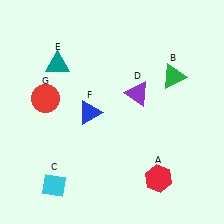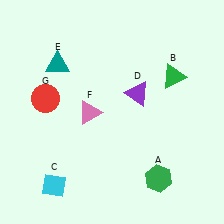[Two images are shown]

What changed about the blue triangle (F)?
In Image 1, F is blue. In Image 2, it changed to pink.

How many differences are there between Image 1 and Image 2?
There are 2 differences between the two images.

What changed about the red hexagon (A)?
In Image 1, A is red. In Image 2, it changed to green.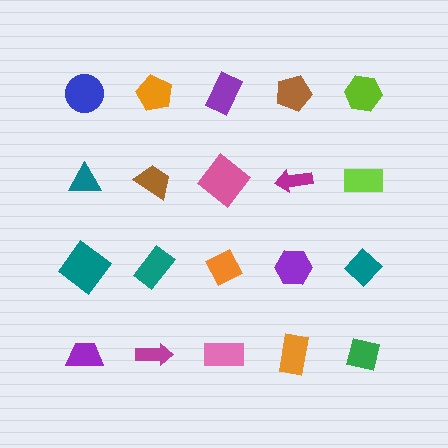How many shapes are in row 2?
5 shapes.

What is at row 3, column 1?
A teal diamond.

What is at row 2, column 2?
A brown trapezoid.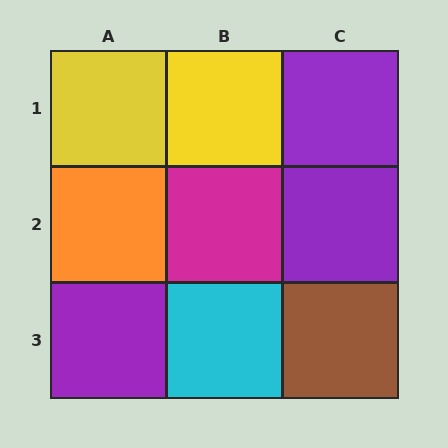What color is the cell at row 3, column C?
Brown.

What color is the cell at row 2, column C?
Purple.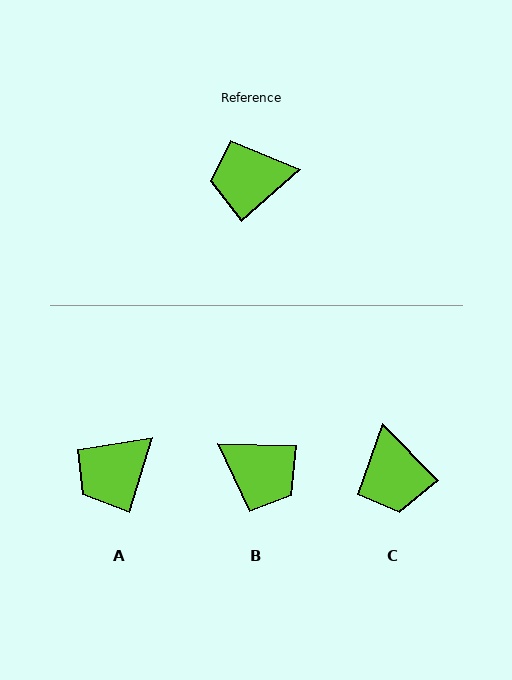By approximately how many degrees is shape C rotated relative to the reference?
Approximately 93 degrees counter-clockwise.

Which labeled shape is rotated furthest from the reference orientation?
B, about 138 degrees away.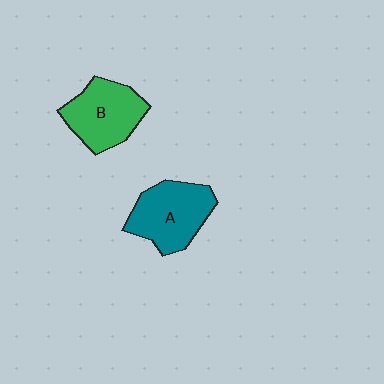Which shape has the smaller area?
Shape B (green).